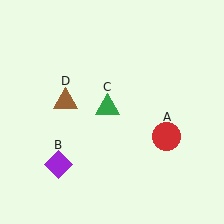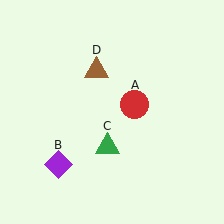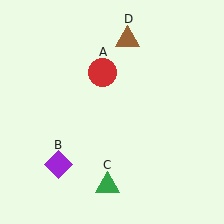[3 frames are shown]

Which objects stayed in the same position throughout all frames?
Purple diamond (object B) remained stationary.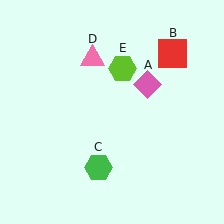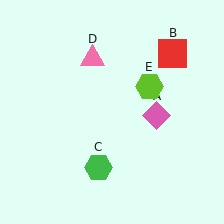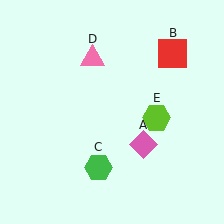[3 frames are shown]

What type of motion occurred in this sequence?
The pink diamond (object A), lime hexagon (object E) rotated clockwise around the center of the scene.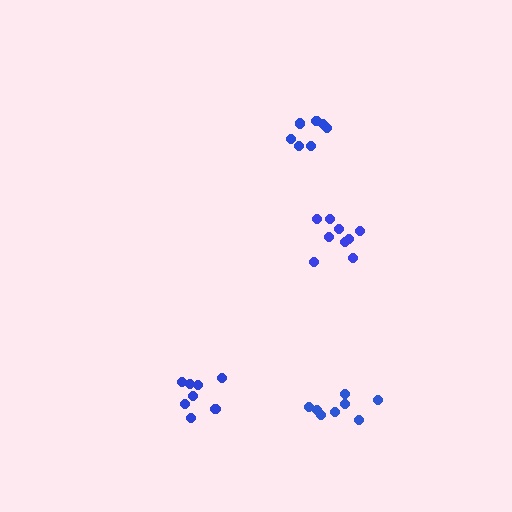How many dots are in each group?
Group 1: 9 dots, Group 2: 8 dots, Group 3: 7 dots, Group 4: 8 dots (32 total).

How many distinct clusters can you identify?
There are 4 distinct clusters.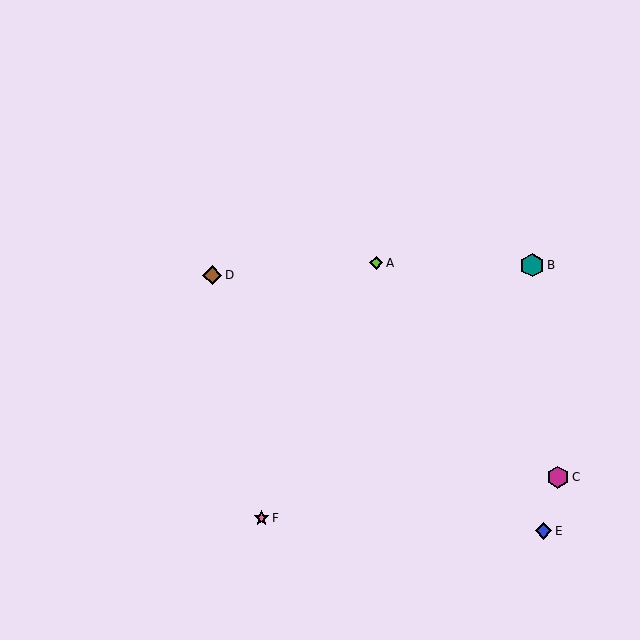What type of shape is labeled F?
Shape F is a pink star.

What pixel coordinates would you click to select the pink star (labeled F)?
Click at (261, 518) to select the pink star F.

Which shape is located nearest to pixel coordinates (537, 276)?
The teal hexagon (labeled B) at (532, 265) is nearest to that location.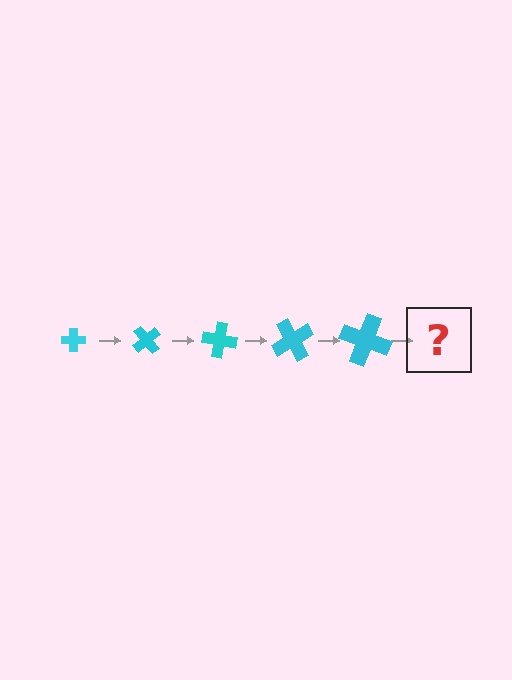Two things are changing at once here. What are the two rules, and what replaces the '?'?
The two rules are that the cross grows larger each step and it rotates 50 degrees each step. The '?' should be a cross, larger than the previous one and rotated 250 degrees from the start.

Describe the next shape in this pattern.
It should be a cross, larger than the previous one and rotated 250 degrees from the start.